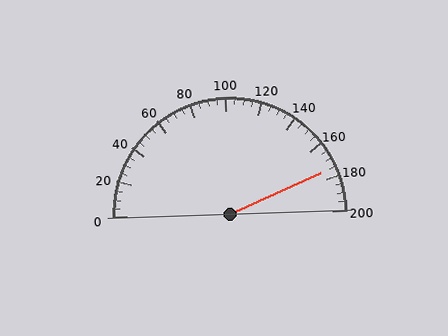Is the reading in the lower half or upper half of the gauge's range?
The reading is in the upper half of the range (0 to 200).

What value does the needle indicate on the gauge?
The needle indicates approximately 175.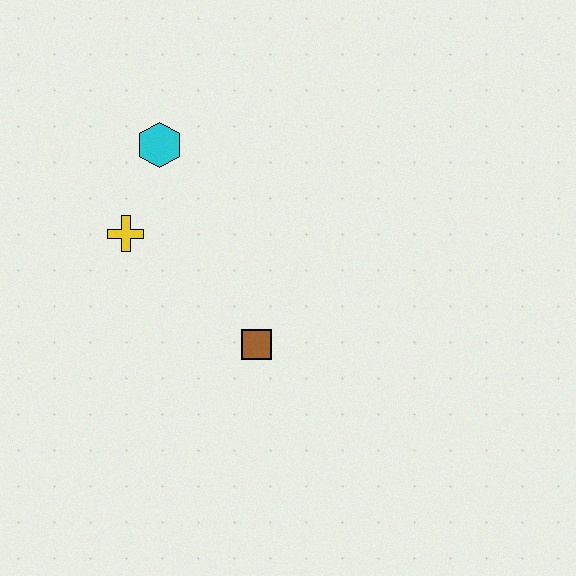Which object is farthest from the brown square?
The cyan hexagon is farthest from the brown square.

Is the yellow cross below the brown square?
No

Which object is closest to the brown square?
The yellow cross is closest to the brown square.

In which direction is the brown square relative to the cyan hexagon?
The brown square is below the cyan hexagon.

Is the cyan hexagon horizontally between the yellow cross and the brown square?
Yes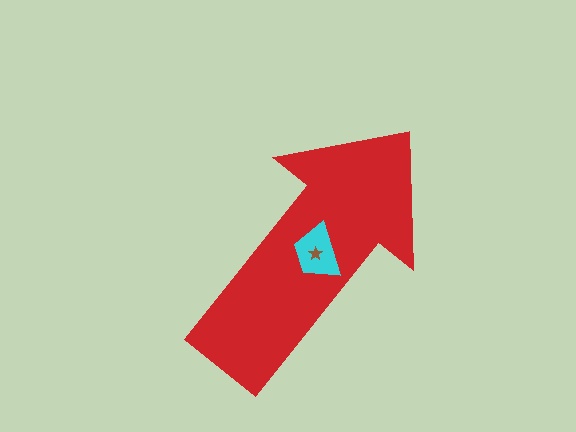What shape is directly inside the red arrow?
The cyan trapezoid.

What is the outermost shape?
The red arrow.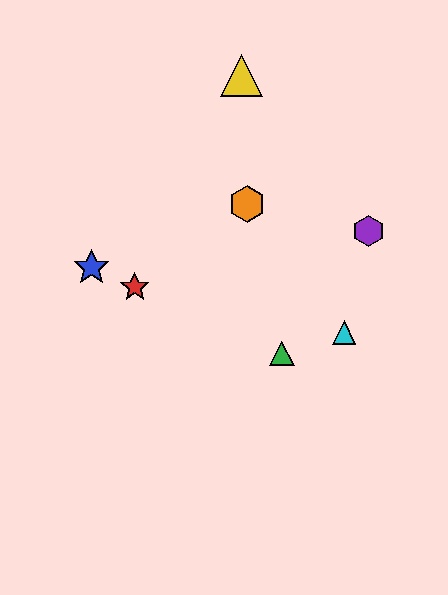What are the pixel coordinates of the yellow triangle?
The yellow triangle is at (241, 76).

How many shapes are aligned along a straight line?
3 shapes (the red star, the blue star, the green triangle) are aligned along a straight line.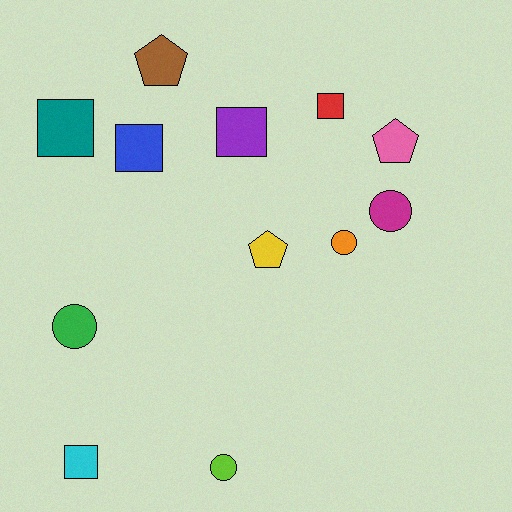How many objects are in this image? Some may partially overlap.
There are 12 objects.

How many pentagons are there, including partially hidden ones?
There are 3 pentagons.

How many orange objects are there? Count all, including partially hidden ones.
There is 1 orange object.